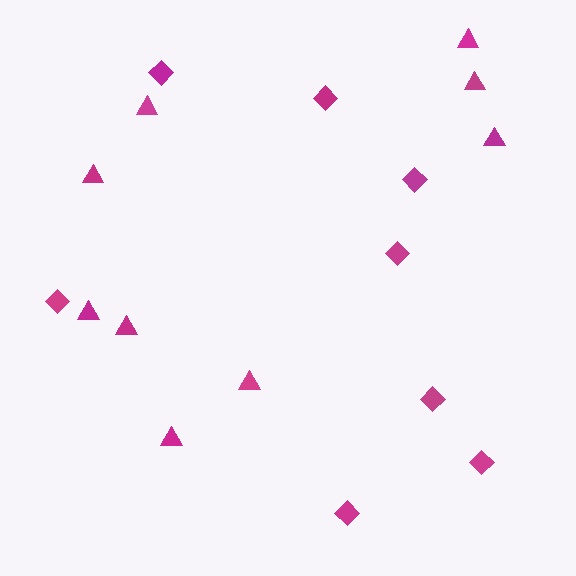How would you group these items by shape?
There are 2 groups: one group of diamonds (8) and one group of triangles (9).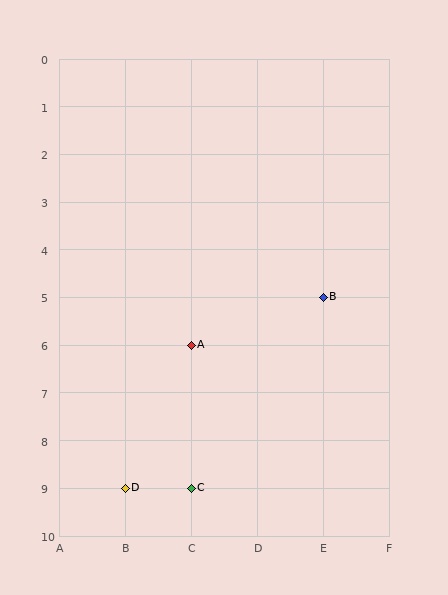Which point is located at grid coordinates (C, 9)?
Point C is at (C, 9).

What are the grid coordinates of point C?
Point C is at grid coordinates (C, 9).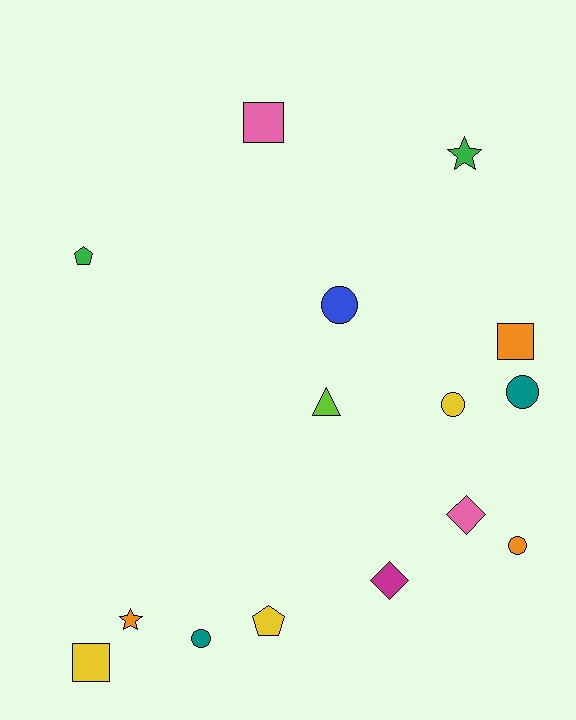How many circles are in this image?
There are 5 circles.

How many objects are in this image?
There are 15 objects.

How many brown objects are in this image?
There are no brown objects.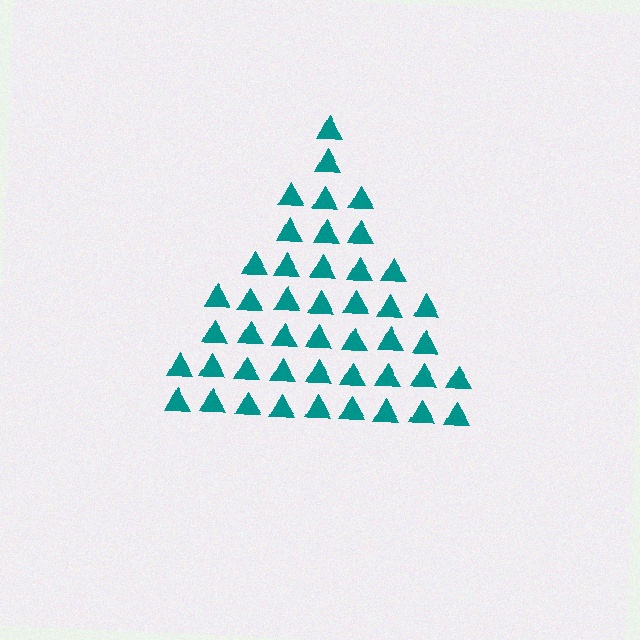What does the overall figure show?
The overall figure shows a triangle.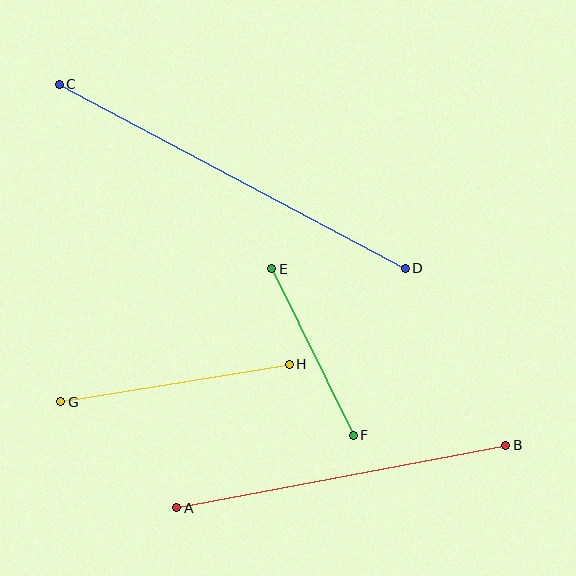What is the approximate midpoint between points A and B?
The midpoint is at approximately (341, 476) pixels.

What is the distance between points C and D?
The distance is approximately 392 pixels.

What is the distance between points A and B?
The distance is approximately 335 pixels.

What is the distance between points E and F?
The distance is approximately 186 pixels.